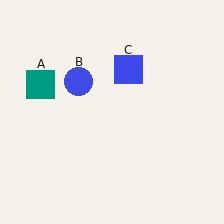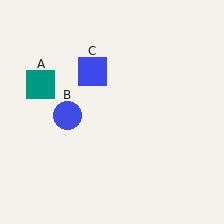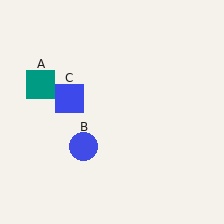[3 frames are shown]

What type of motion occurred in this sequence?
The blue circle (object B), blue square (object C) rotated counterclockwise around the center of the scene.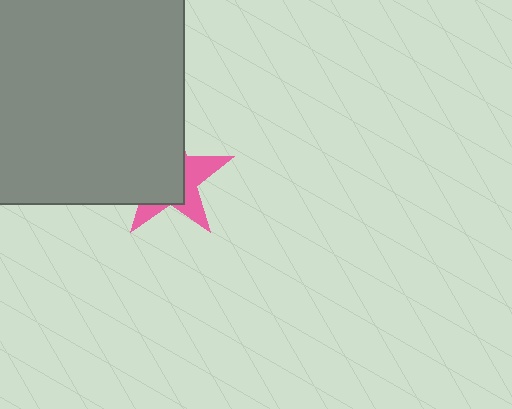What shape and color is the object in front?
The object in front is a gray rectangle.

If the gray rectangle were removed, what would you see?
You would see the complete pink star.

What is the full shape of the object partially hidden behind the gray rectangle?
The partially hidden object is a pink star.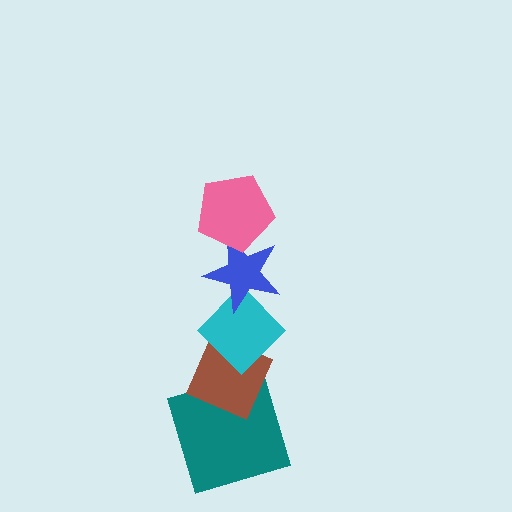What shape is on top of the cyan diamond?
The blue star is on top of the cyan diamond.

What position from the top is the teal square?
The teal square is 5th from the top.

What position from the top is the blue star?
The blue star is 2nd from the top.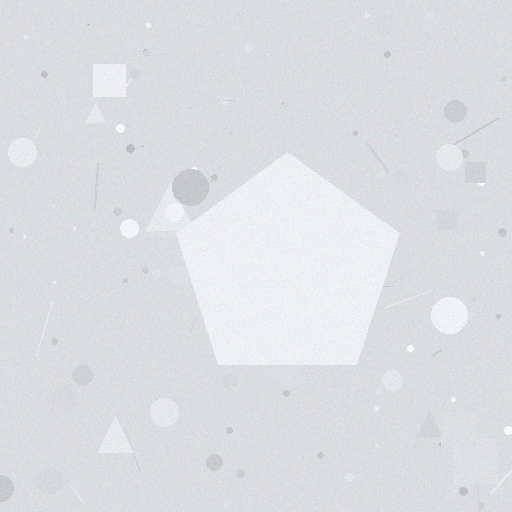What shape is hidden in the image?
A pentagon is hidden in the image.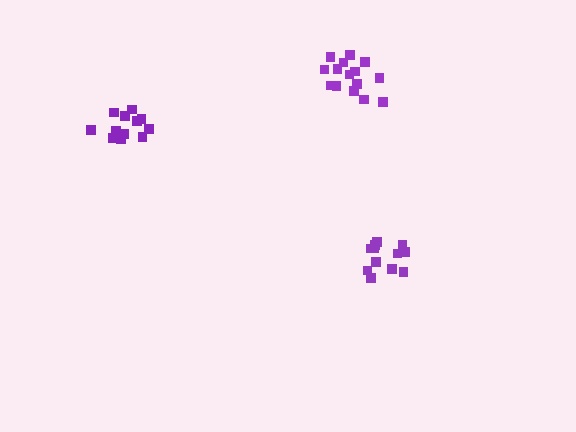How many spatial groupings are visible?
There are 3 spatial groupings.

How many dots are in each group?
Group 1: 13 dots, Group 2: 15 dots, Group 3: 13 dots (41 total).